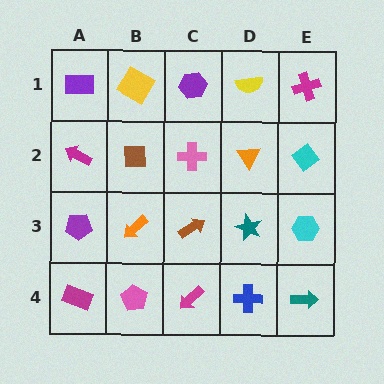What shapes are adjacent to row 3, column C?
A pink cross (row 2, column C), a magenta arrow (row 4, column C), an orange arrow (row 3, column B), a teal star (row 3, column D).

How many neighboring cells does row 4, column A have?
2.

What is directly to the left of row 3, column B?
A purple pentagon.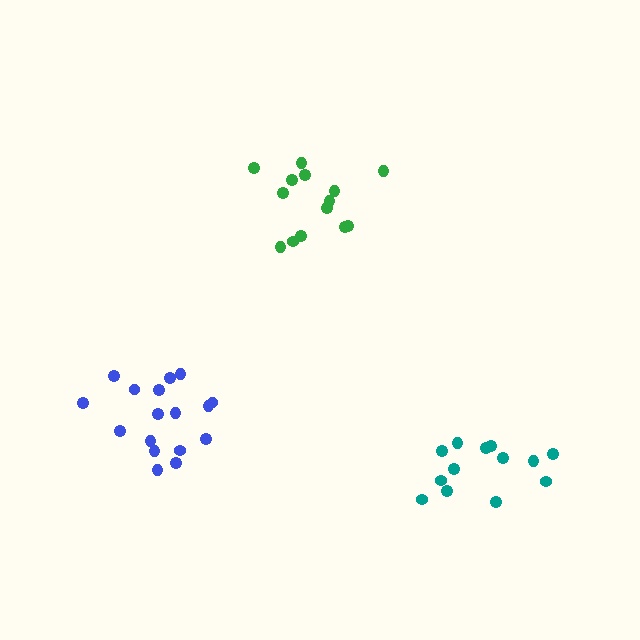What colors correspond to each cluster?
The clusters are colored: blue, teal, green.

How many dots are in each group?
Group 1: 17 dots, Group 2: 13 dots, Group 3: 14 dots (44 total).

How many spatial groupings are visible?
There are 3 spatial groupings.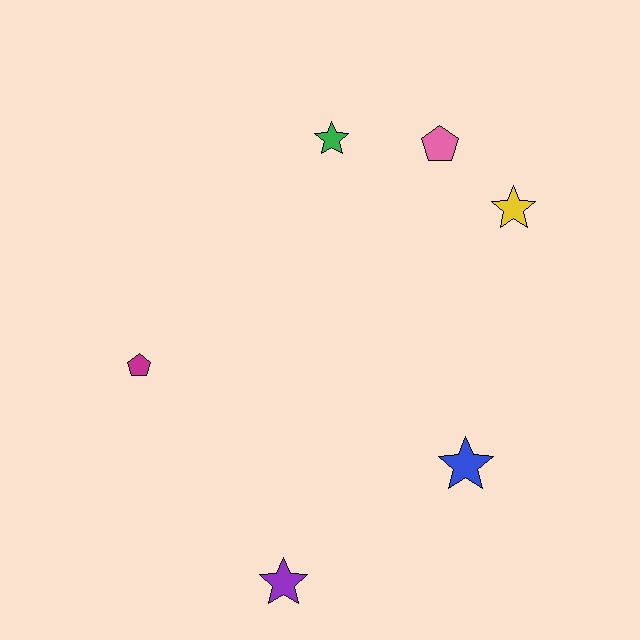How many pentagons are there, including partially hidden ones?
There are 2 pentagons.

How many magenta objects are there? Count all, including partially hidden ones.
There is 1 magenta object.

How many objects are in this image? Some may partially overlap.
There are 6 objects.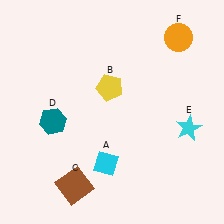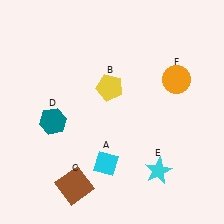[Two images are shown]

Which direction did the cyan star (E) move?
The cyan star (E) moved down.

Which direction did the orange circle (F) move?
The orange circle (F) moved down.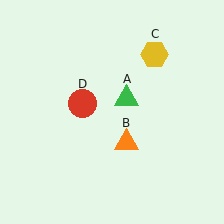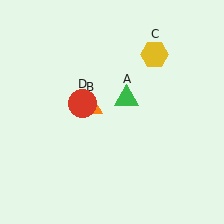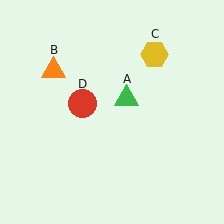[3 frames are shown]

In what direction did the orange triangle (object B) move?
The orange triangle (object B) moved up and to the left.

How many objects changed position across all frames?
1 object changed position: orange triangle (object B).